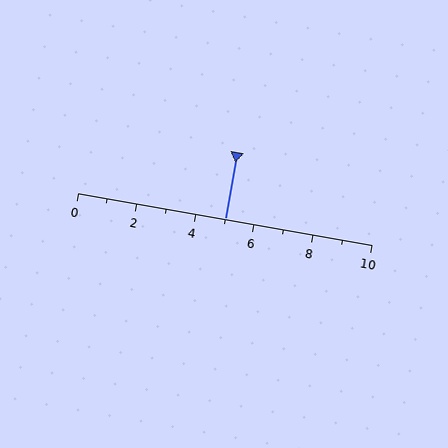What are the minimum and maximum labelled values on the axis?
The axis runs from 0 to 10.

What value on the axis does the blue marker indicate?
The marker indicates approximately 5.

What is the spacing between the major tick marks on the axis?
The major ticks are spaced 2 apart.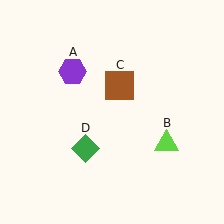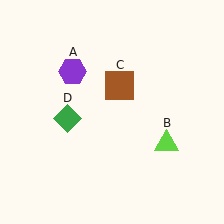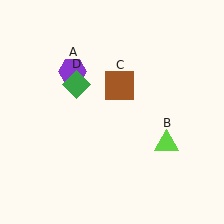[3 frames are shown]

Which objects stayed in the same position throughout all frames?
Purple hexagon (object A) and lime triangle (object B) and brown square (object C) remained stationary.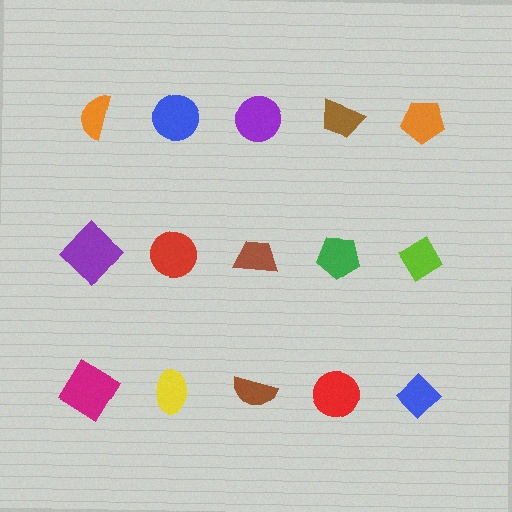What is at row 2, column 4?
A green pentagon.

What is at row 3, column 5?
A blue diamond.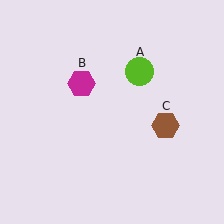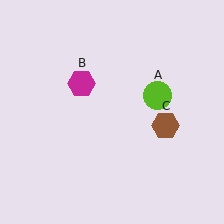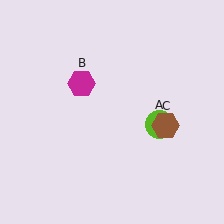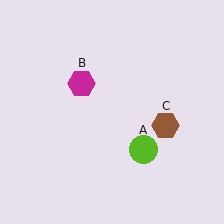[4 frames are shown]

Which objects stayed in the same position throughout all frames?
Magenta hexagon (object B) and brown hexagon (object C) remained stationary.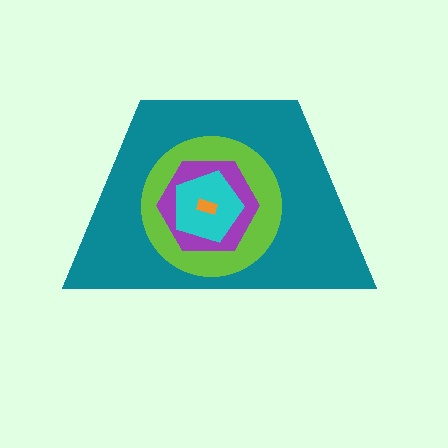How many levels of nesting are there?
5.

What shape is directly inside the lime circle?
The purple hexagon.